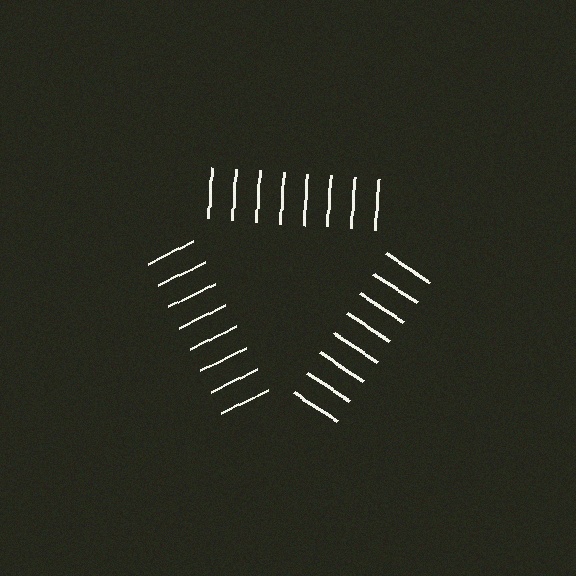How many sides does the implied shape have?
3 sides — the line-ends trace a triangle.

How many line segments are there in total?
24 — 8 along each of the 3 edges.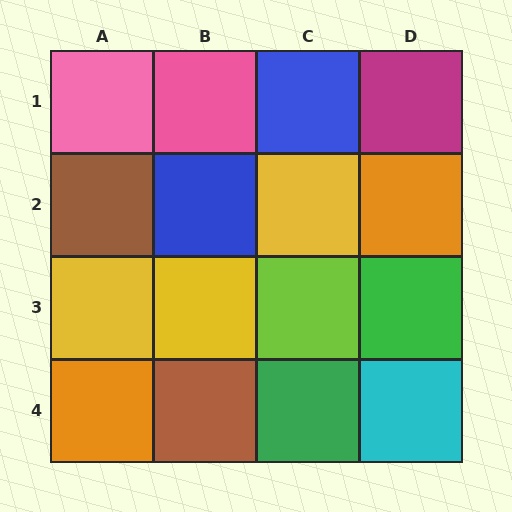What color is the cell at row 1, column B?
Pink.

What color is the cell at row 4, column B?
Brown.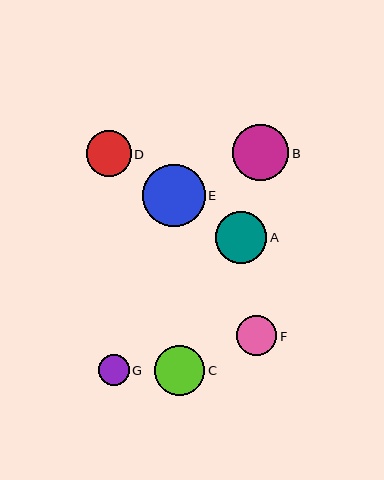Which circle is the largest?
Circle E is the largest with a size of approximately 62 pixels.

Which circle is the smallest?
Circle G is the smallest with a size of approximately 31 pixels.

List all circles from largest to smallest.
From largest to smallest: E, B, A, C, D, F, G.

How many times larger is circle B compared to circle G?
Circle B is approximately 1.8 times the size of circle G.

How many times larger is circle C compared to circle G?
Circle C is approximately 1.6 times the size of circle G.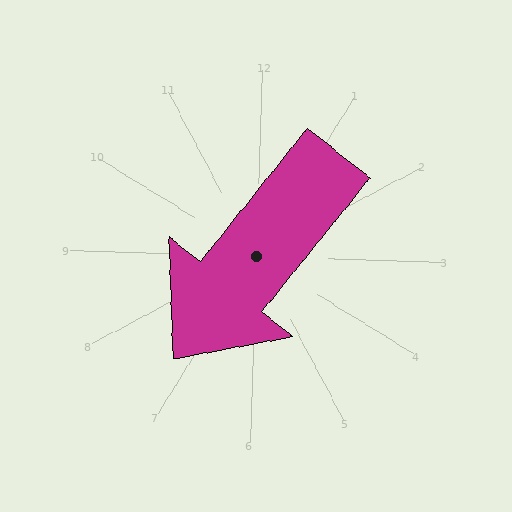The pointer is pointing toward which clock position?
Roughly 7 o'clock.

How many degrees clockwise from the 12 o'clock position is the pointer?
Approximately 217 degrees.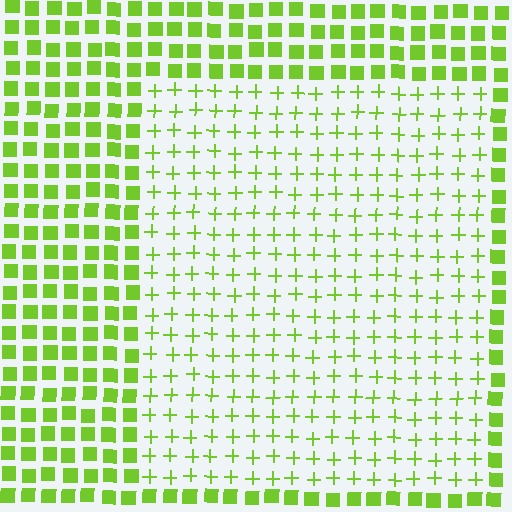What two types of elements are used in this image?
The image uses plus signs inside the rectangle region and squares outside it.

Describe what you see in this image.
The image is filled with small lime elements arranged in a uniform grid. A rectangle-shaped region contains plus signs, while the surrounding area contains squares. The boundary is defined purely by the change in element shape.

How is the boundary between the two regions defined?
The boundary is defined by a change in element shape: plus signs inside vs. squares outside. All elements share the same color and spacing.